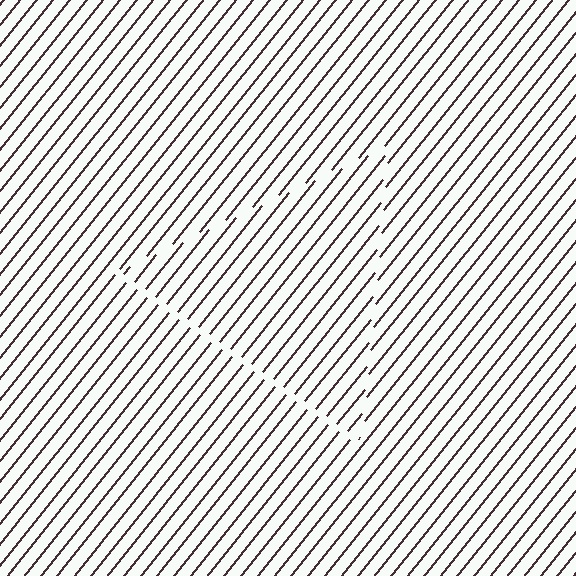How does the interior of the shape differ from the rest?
The interior of the shape contains the same grating, shifted by half a period — the contour is defined by the phase discontinuity where line-ends from the inner and outer gratings abut.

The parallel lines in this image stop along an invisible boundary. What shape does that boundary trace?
An illusory triangle. The interior of the shape contains the same grating, shifted by half a period — the contour is defined by the phase discontinuity where line-ends from the inner and outer gratings abut.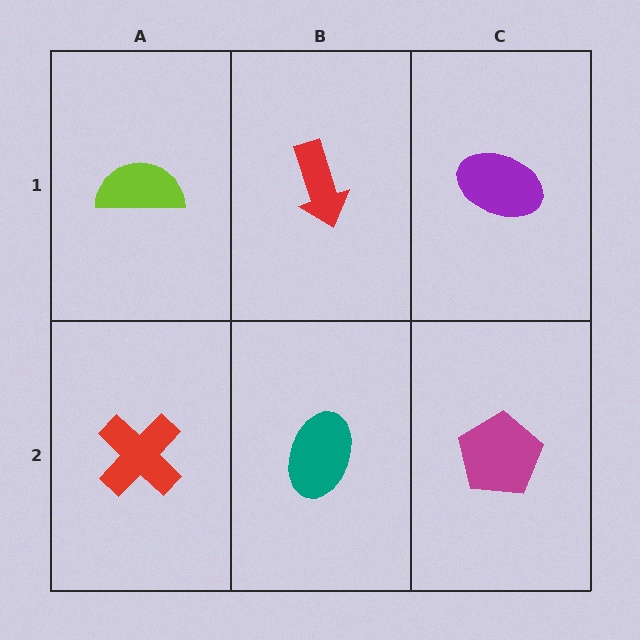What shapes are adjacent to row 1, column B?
A teal ellipse (row 2, column B), a lime semicircle (row 1, column A), a purple ellipse (row 1, column C).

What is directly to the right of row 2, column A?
A teal ellipse.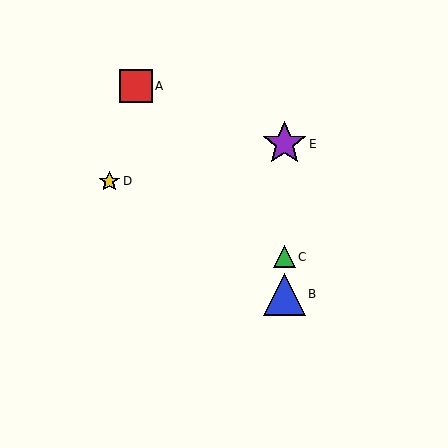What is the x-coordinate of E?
Object E is at x≈284.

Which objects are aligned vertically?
Objects B, C, E are aligned vertically.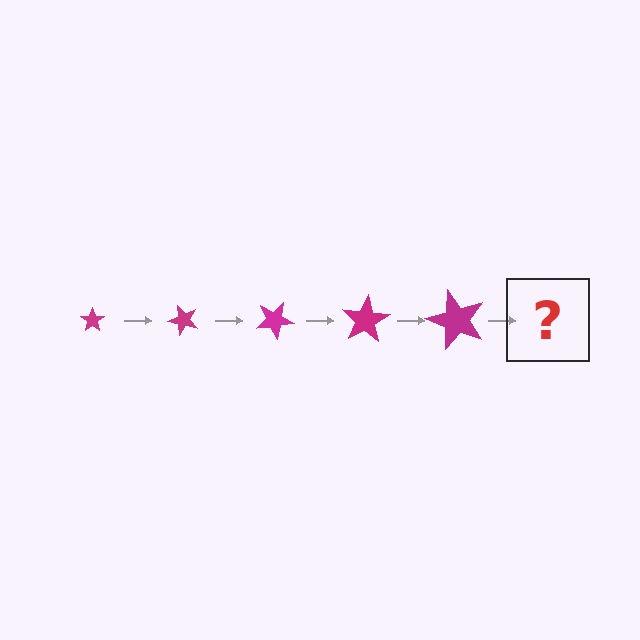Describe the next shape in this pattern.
It should be a star, larger than the previous one and rotated 250 degrees from the start.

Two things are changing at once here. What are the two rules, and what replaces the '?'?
The two rules are that the star grows larger each step and it rotates 50 degrees each step. The '?' should be a star, larger than the previous one and rotated 250 degrees from the start.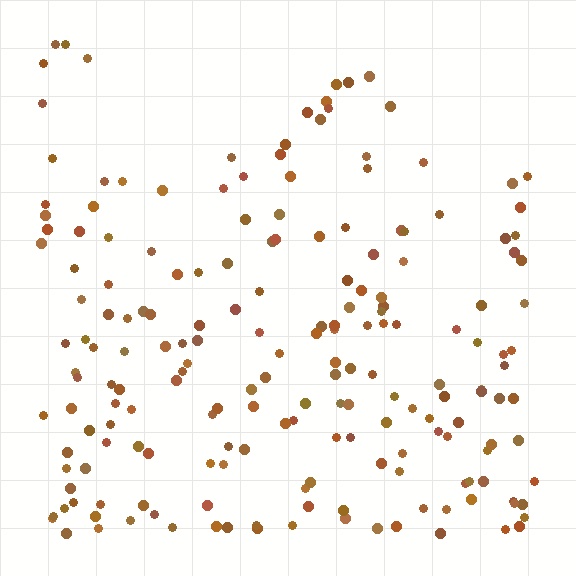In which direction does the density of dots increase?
From top to bottom, with the bottom side densest.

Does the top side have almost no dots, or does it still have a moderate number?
Still a moderate number, just noticeably fewer than the bottom.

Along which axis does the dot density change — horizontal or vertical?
Vertical.